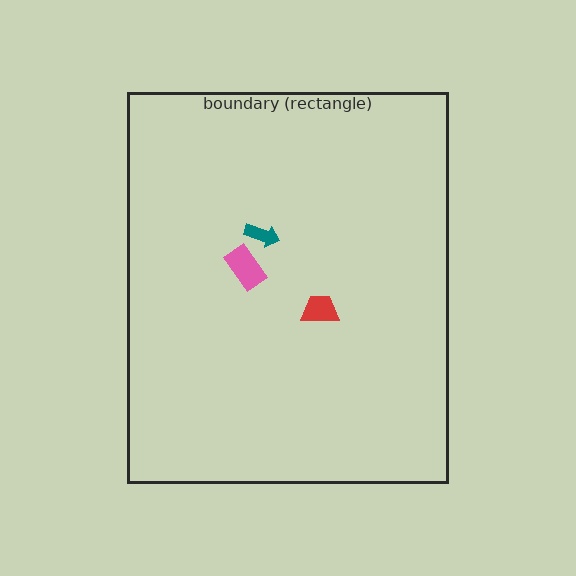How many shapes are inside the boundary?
3 inside, 0 outside.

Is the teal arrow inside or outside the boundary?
Inside.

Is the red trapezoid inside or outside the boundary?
Inside.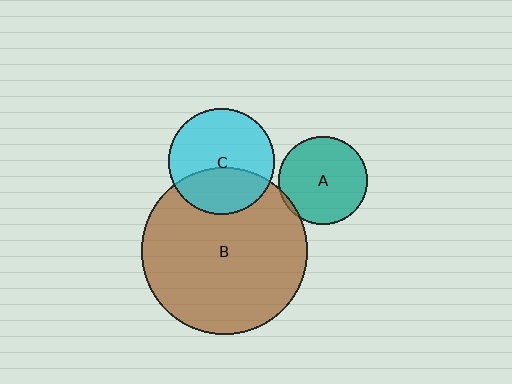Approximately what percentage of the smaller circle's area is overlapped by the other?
Approximately 5%.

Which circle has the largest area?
Circle B (brown).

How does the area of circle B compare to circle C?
Approximately 2.4 times.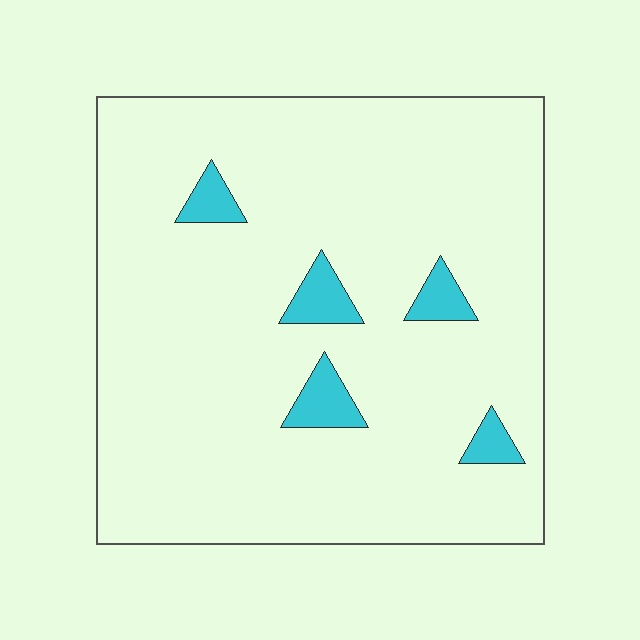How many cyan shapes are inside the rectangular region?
5.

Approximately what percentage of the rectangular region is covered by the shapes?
Approximately 5%.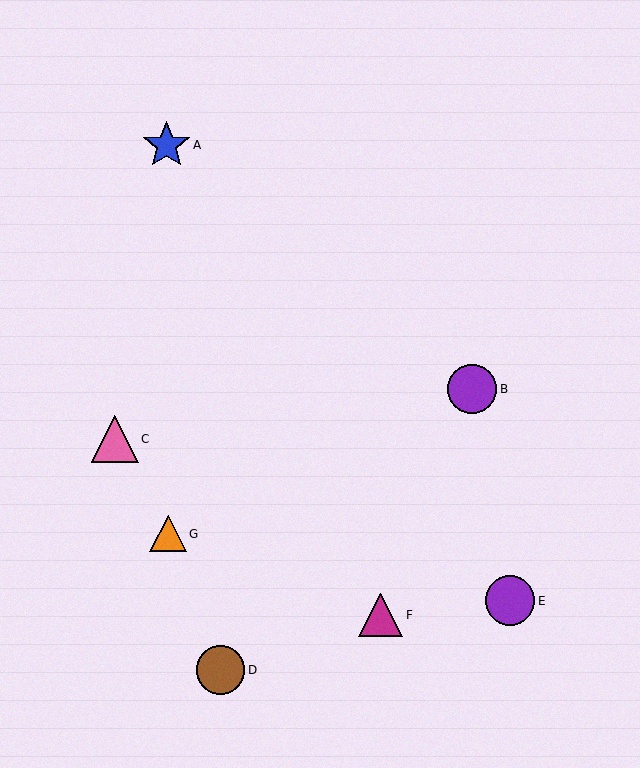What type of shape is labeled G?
Shape G is an orange triangle.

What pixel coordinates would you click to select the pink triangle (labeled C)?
Click at (115, 439) to select the pink triangle C.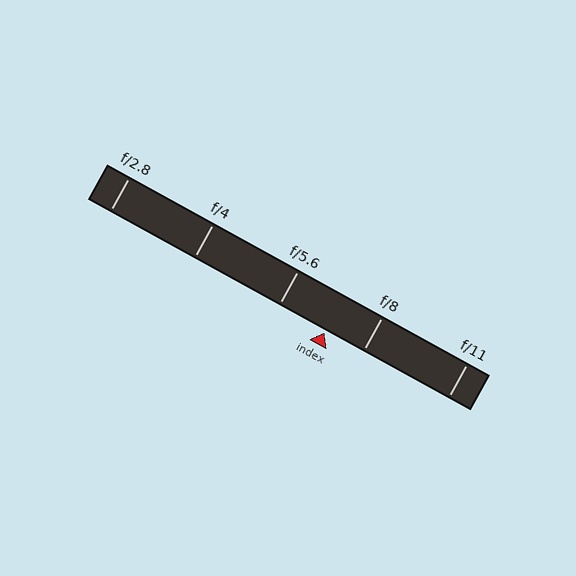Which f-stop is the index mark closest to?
The index mark is closest to f/8.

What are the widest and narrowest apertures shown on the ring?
The widest aperture shown is f/2.8 and the narrowest is f/11.